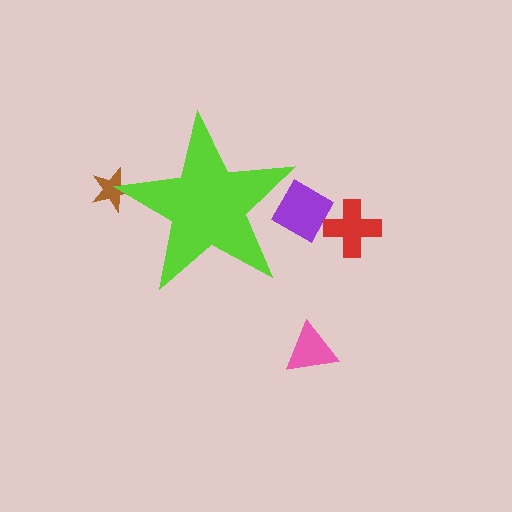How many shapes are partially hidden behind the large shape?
2 shapes are partially hidden.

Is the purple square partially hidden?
Yes, the purple square is partially hidden behind the lime star.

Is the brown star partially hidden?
Yes, the brown star is partially hidden behind the lime star.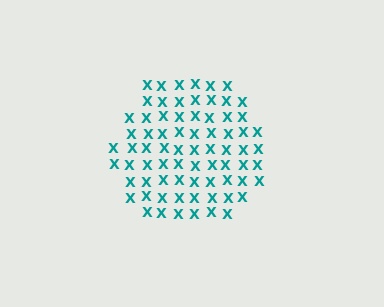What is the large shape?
The large shape is a hexagon.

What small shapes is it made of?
It is made of small letter X's.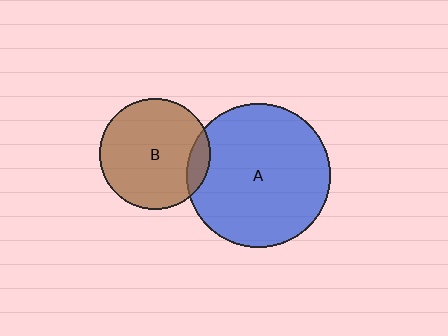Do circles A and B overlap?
Yes.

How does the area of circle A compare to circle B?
Approximately 1.7 times.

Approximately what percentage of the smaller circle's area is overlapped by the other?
Approximately 10%.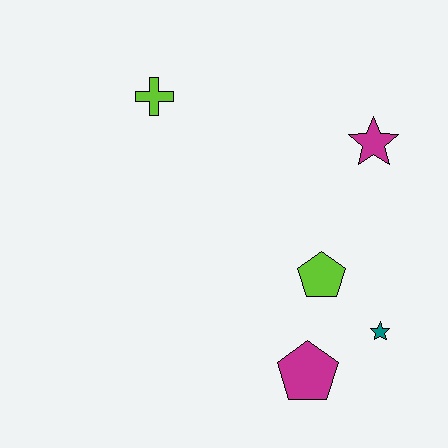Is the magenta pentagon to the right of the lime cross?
Yes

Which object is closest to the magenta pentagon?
The teal star is closest to the magenta pentagon.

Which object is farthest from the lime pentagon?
The lime cross is farthest from the lime pentagon.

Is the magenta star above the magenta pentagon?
Yes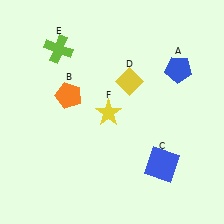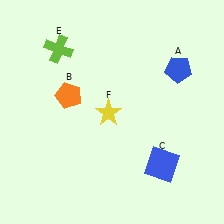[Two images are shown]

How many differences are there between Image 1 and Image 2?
There is 1 difference between the two images.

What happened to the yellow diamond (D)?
The yellow diamond (D) was removed in Image 2. It was in the top-right area of Image 1.